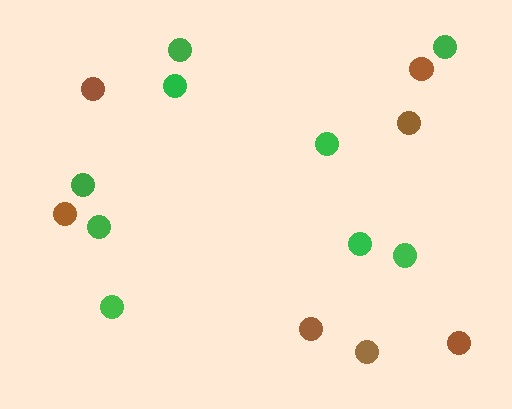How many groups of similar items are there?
There are 2 groups: one group of brown circles (7) and one group of green circles (9).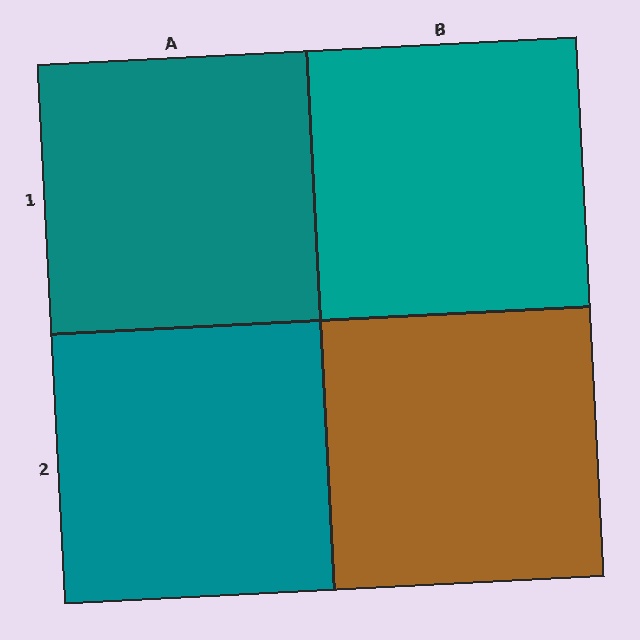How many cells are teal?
3 cells are teal.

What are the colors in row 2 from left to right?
Teal, brown.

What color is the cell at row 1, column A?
Teal.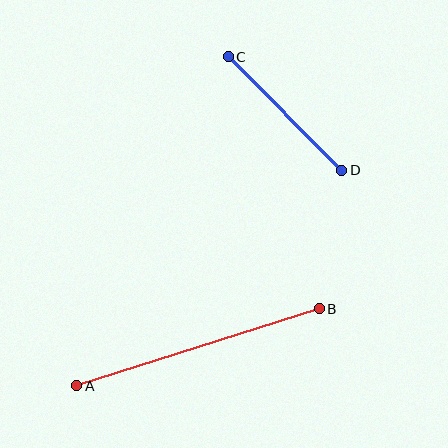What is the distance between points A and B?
The distance is approximately 255 pixels.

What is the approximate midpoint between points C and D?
The midpoint is at approximately (285, 113) pixels.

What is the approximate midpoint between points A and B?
The midpoint is at approximately (198, 347) pixels.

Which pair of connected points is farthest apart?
Points A and B are farthest apart.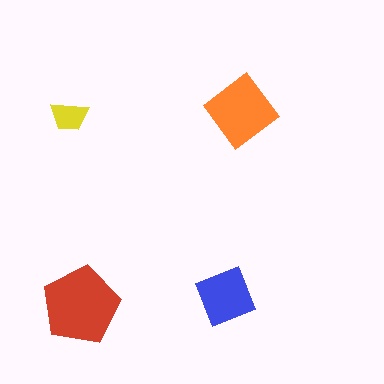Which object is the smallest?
The yellow trapezoid.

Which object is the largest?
The red pentagon.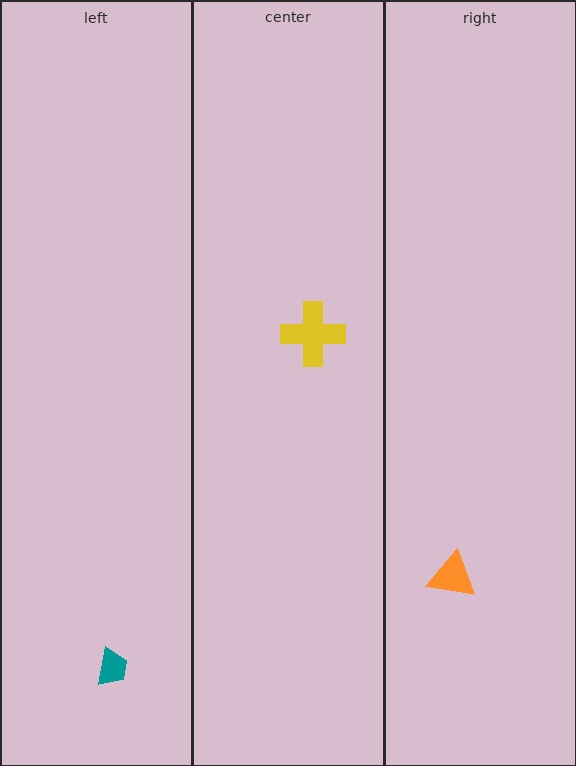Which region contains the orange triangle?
The right region.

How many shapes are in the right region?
1.